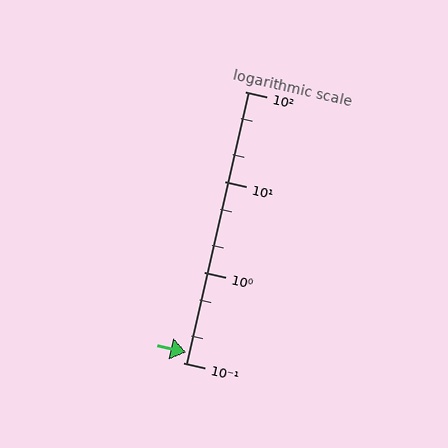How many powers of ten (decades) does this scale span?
The scale spans 3 decades, from 0.1 to 100.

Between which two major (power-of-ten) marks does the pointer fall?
The pointer is between 0.1 and 1.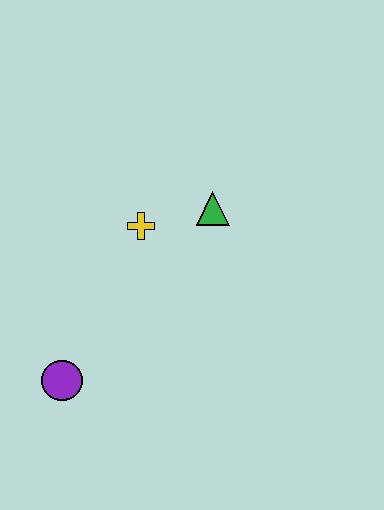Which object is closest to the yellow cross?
The green triangle is closest to the yellow cross.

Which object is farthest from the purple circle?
The green triangle is farthest from the purple circle.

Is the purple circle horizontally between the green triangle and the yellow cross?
No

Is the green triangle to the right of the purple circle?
Yes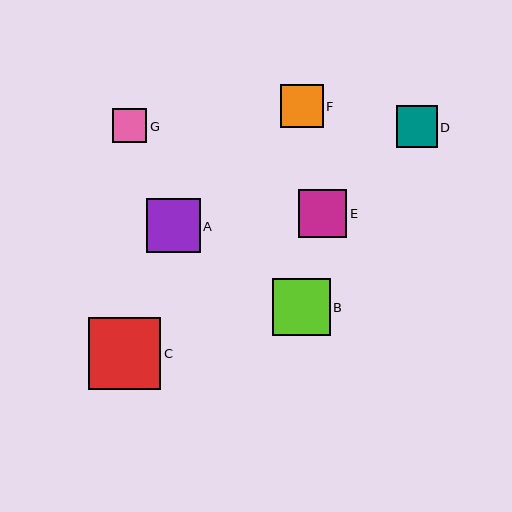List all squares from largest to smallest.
From largest to smallest: C, B, A, E, F, D, G.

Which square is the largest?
Square C is the largest with a size of approximately 72 pixels.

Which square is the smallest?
Square G is the smallest with a size of approximately 34 pixels.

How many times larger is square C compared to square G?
Square C is approximately 2.1 times the size of square G.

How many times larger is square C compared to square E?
Square C is approximately 1.5 times the size of square E.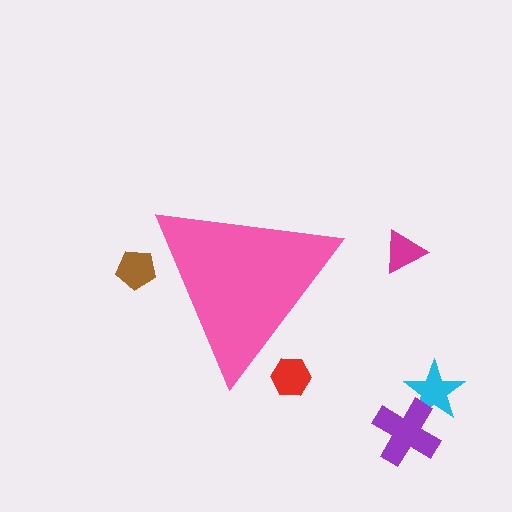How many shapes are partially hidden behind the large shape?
2 shapes are partially hidden.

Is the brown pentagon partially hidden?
Yes, the brown pentagon is partially hidden behind the pink triangle.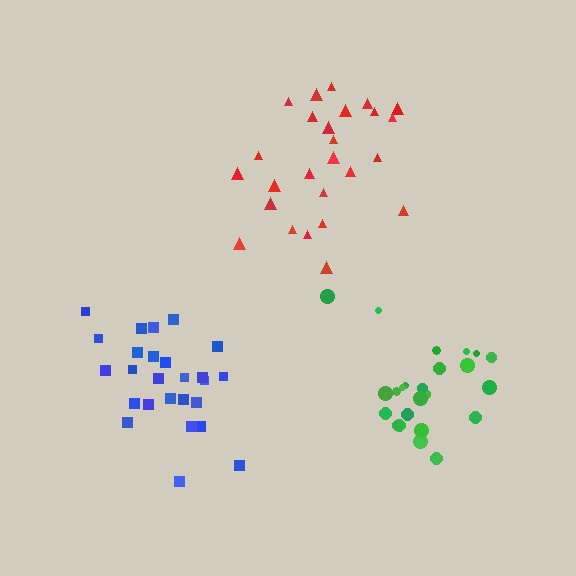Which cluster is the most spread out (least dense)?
Green.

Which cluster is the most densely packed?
Blue.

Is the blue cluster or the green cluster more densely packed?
Blue.